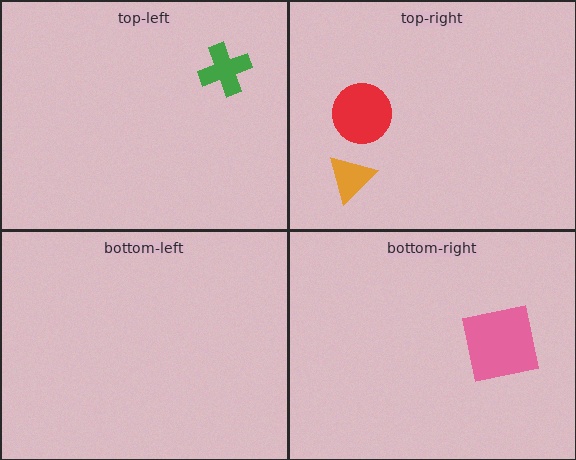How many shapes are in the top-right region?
2.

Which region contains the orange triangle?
The top-right region.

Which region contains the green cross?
The top-left region.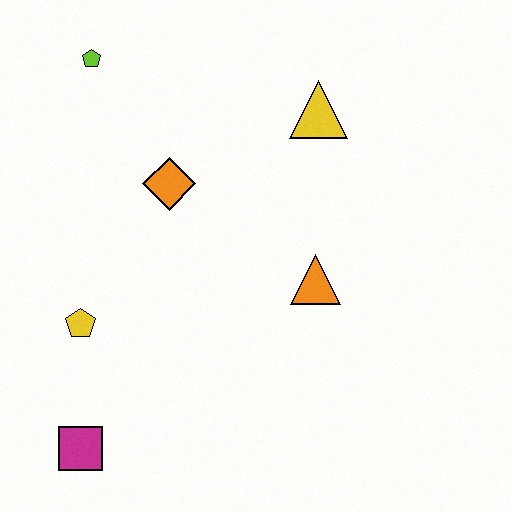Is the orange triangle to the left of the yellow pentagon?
No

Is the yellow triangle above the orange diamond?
Yes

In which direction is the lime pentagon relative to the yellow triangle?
The lime pentagon is to the left of the yellow triangle.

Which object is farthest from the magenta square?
The yellow triangle is farthest from the magenta square.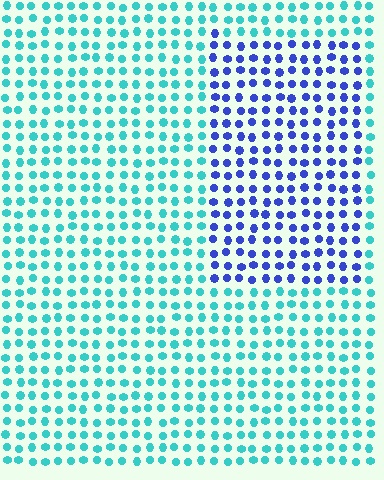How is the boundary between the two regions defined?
The boundary is defined purely by a slight shift in hue (about 56 degrees). Spacing, size, and orientation are identical on both sides.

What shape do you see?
I see a rectangle.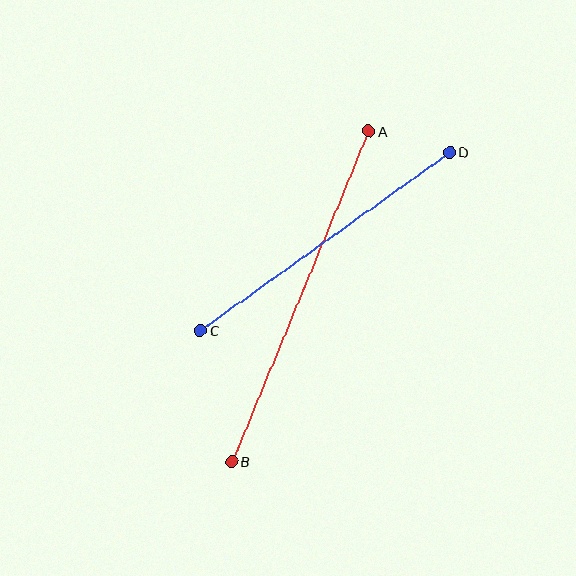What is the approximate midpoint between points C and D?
The midpoint is at approximately (325, 241) pixels.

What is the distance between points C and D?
The distance is approximately 306 pixels.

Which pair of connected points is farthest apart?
Points A and B are farthest apart.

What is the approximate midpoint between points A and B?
The midpoint is at approximately (300, 296) pixels.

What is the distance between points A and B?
The distance is approximately 358 pixels.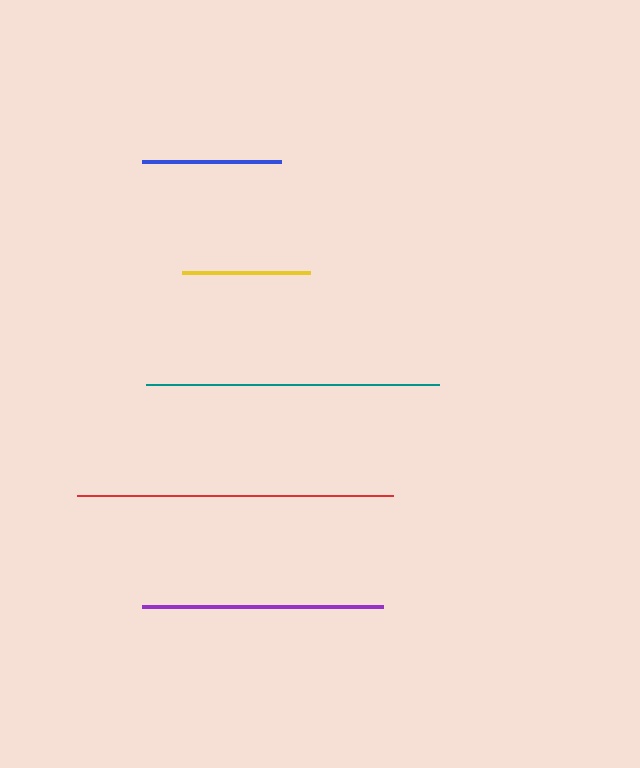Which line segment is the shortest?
The yellow line is the shortest at approximately 128 pixels.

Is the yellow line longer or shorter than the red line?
The red line is longer than the yellow line.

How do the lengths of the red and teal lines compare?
The red and teal lines are approximately the same length.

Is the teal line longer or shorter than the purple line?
The teal line is longer than the purple line.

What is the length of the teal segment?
The teal segment is approximately 294 pixels long.